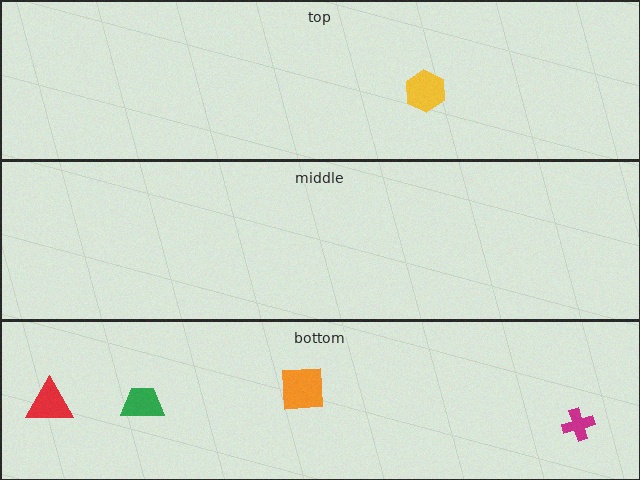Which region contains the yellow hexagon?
The top region.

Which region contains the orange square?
The bottom region.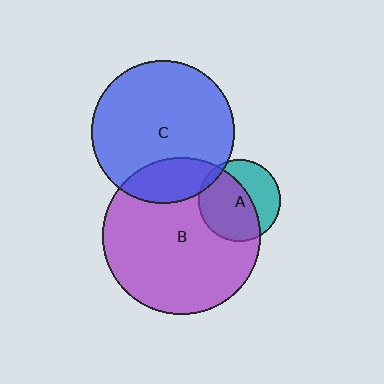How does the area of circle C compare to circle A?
Approximately 3.1 times.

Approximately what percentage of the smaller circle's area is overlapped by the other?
Approximately 20%.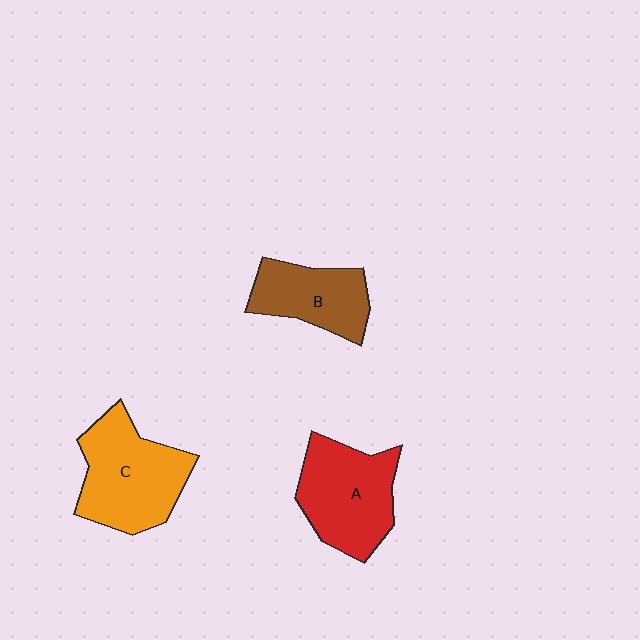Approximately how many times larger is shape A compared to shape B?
Approximately 1.3 times.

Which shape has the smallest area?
Shape B (brown).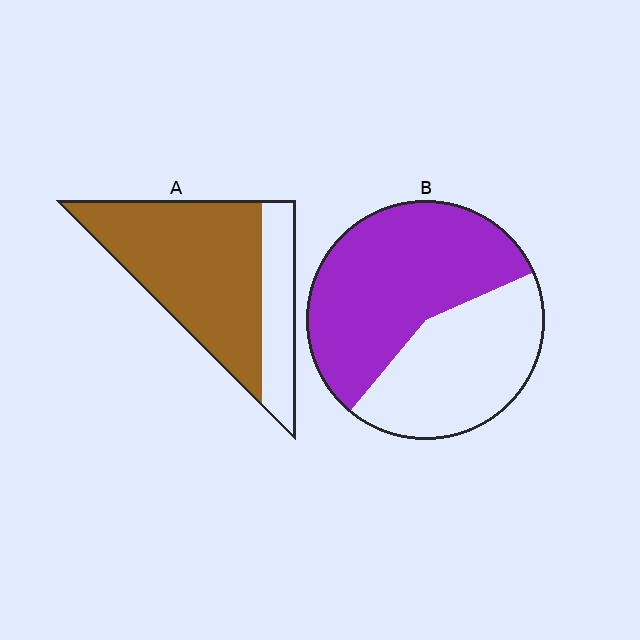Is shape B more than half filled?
Yes.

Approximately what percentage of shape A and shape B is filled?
A is approximately 75% and B is approximately 55%.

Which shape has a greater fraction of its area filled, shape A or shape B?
Shape A.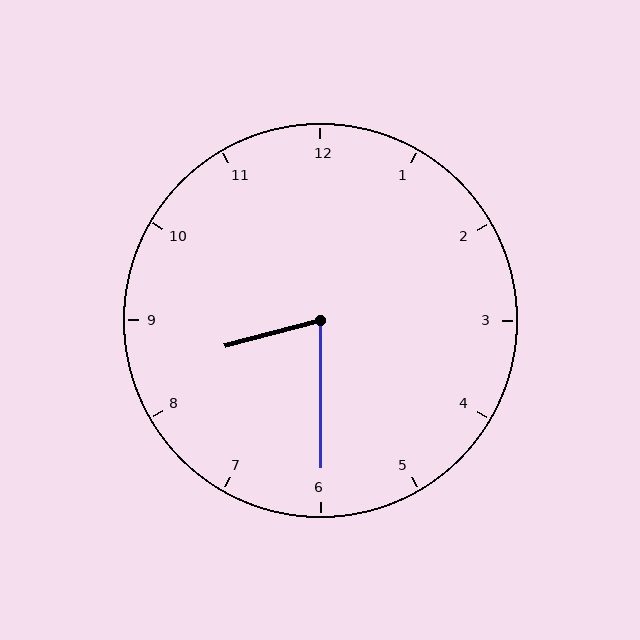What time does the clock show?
8:30.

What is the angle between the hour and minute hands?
Approximately 75 degrees.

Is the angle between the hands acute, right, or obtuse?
It is acute.